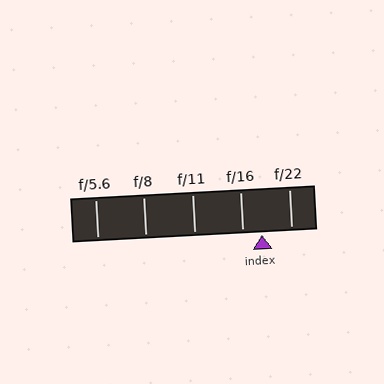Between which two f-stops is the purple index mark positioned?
The index mark is between f/16 and f/22.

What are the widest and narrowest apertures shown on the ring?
The widest aperture shown is f/5.6 and the narrowest is f/22.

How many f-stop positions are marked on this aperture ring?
There are 5 f-stop positions marked.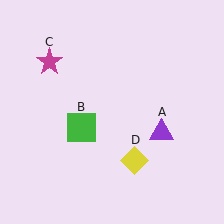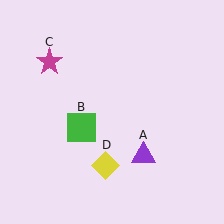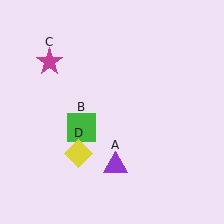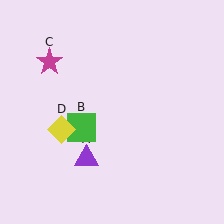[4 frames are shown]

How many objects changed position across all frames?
2 objects changed position: purple triangle (object A), yellow diamond (object D).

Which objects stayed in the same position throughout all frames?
Green square (object B) and magenta star (object C) remained stationary.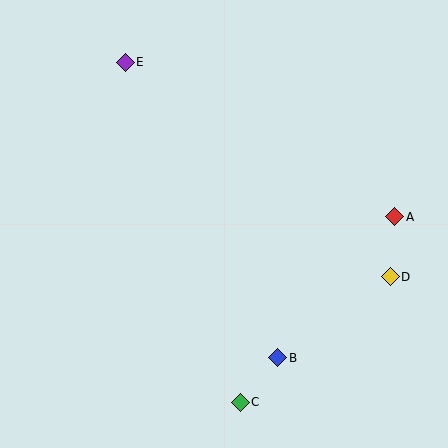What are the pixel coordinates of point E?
Point E is at (125, 62).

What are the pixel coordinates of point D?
Point D is at (390, 277).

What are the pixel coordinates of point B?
Point B is at (278, 358).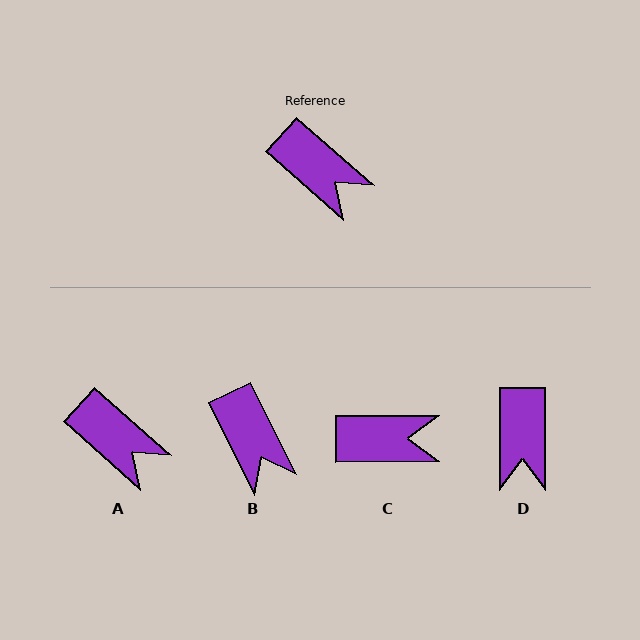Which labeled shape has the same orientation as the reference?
A.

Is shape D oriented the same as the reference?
No, it is off by about 49 degrees.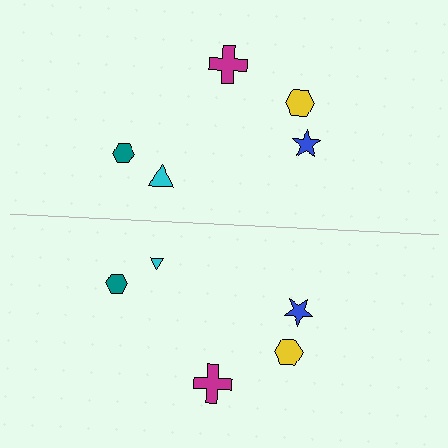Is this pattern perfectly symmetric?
No, the pattern is not perfectly symmetric. The cyan triangle on the bottom side has a different size than its mirror counterpart.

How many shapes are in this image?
There are 10 shapes in this image.